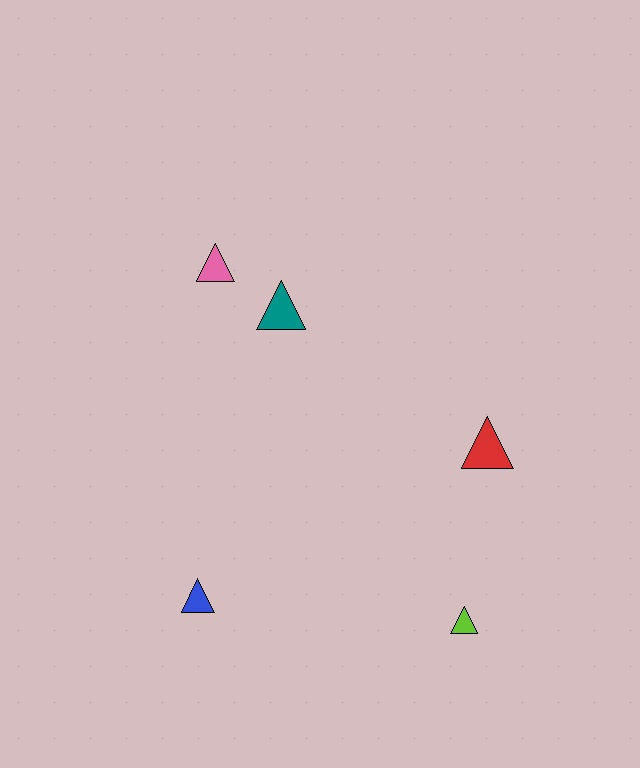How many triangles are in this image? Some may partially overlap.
There are 5 triangles.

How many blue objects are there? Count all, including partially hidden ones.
There is 1 blue object.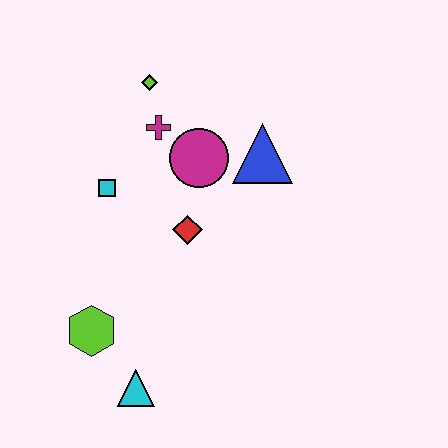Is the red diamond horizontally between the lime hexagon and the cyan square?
No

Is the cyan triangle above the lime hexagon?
No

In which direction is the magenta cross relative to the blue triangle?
The magenta cross is to the left of the blue triangle.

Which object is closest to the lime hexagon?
The cyan triangle is closest to the lime hexagon.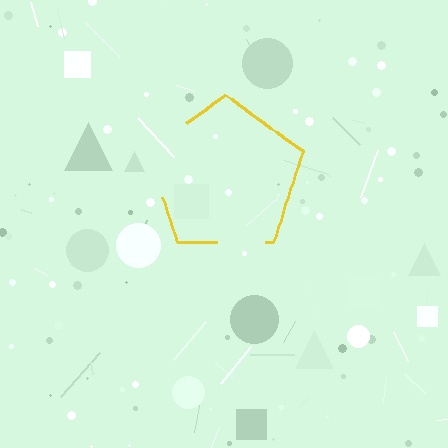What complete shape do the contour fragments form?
The contour fragments form a pentagon.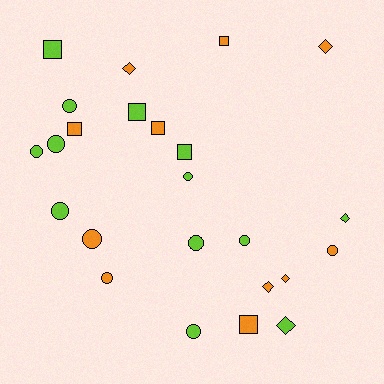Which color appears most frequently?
Lime, with 13 objects.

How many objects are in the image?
There are 24 objects.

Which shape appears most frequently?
Circle, with 11 objects.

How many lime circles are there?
There are 8 lime circles.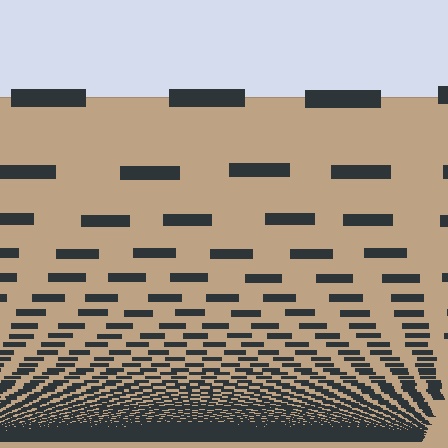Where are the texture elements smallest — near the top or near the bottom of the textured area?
Near the bottom.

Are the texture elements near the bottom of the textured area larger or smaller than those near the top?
Smaller. The gradient is inverted — elements near the bottom are smaller and denser.